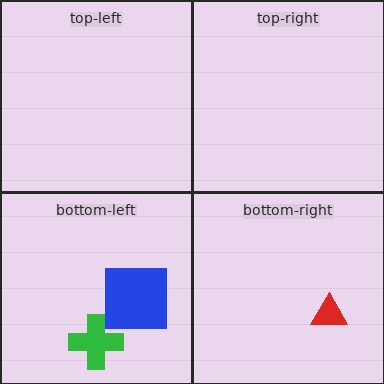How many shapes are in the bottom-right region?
1.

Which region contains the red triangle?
The bottom-right region.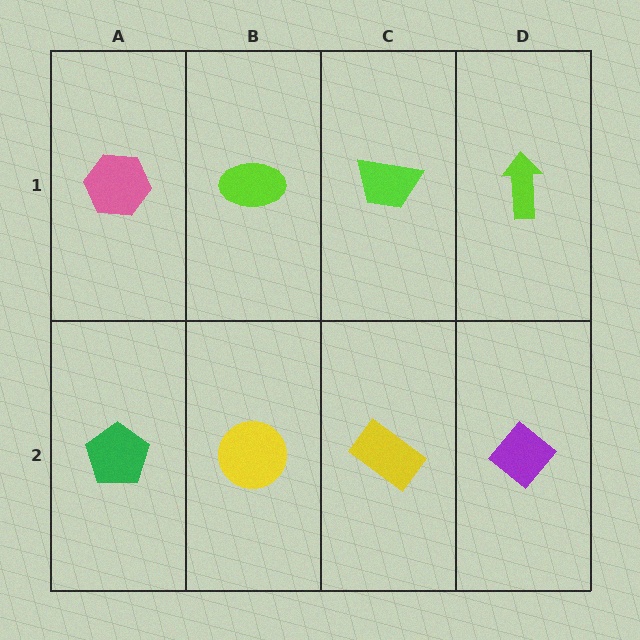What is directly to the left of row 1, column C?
A lime ellipse.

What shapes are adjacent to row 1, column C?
A yellow rectangle (row 2, column C), a lime ellipse (row 1, column B), a lime arrow (row 1, column D).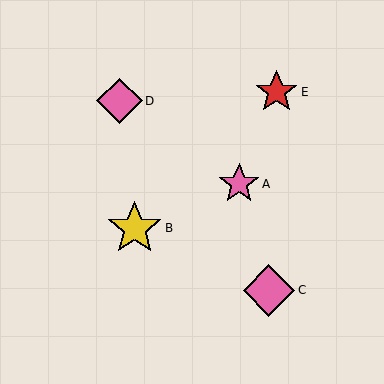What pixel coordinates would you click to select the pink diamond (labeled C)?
Click at (269, 290) to select the pink diamond C.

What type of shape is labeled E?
Shape E is a red star.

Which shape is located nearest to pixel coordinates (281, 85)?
The red star (labeled E) at (276, 92) is nearest to that location.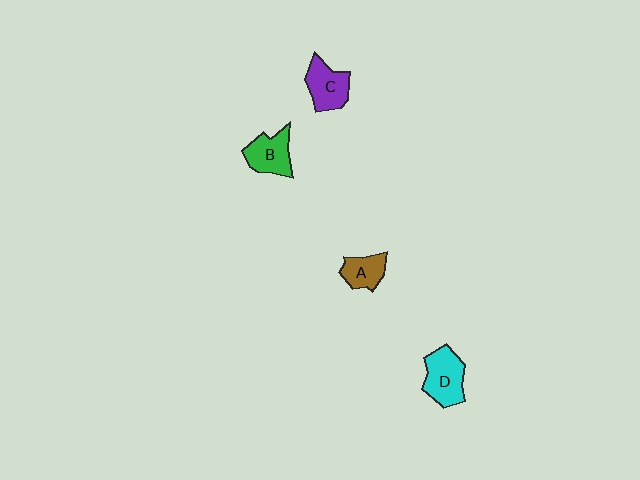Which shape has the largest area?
Shape D (cyan).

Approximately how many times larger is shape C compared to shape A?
Approximately 1.3 times.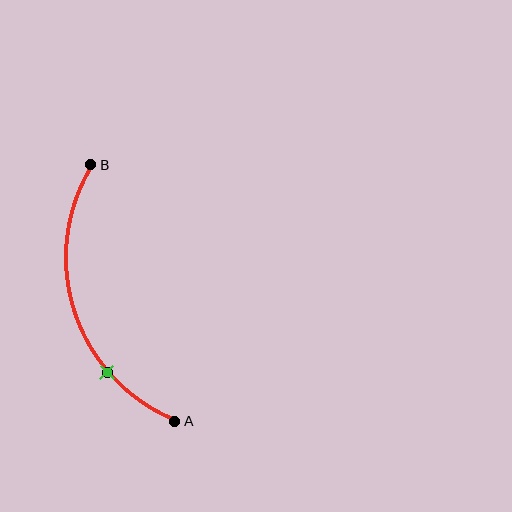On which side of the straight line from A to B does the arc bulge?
The arc bulges to the left of the straight line connecting A and B.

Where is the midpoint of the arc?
The arc midpoint is the point on the curve farthest from the straight line joining A and B. It sits to the left of that line.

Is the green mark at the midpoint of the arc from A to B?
No. The green mark lies on the arc but is closer to endpoint A. The arc midpoint would be at the point on the curve equidistant along the arc from both A and B.